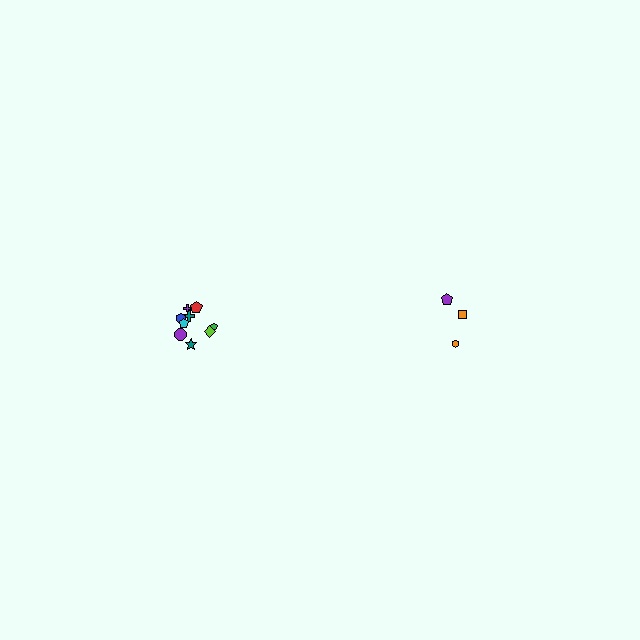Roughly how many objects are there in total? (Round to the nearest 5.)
Roughly 15 objects in total.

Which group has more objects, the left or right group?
The left group.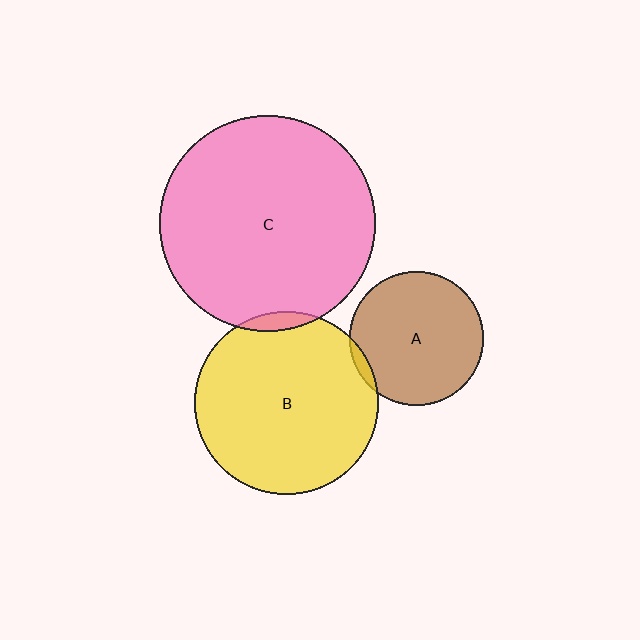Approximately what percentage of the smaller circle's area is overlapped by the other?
Approximately 5%.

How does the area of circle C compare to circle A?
Approximately 2.6 times.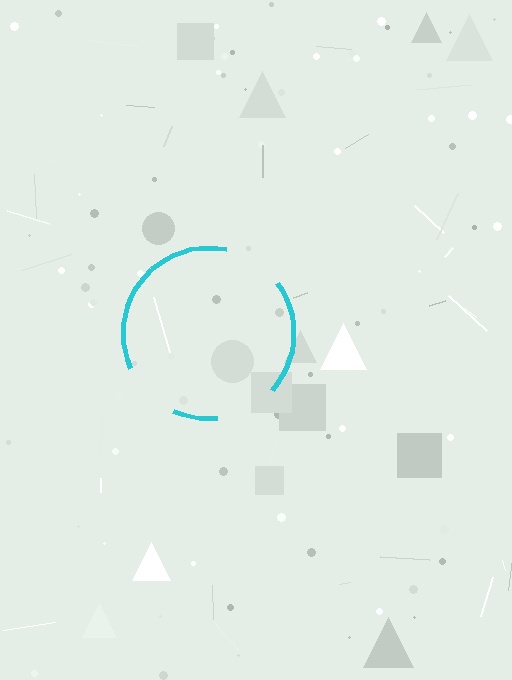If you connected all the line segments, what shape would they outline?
They would outline a circle.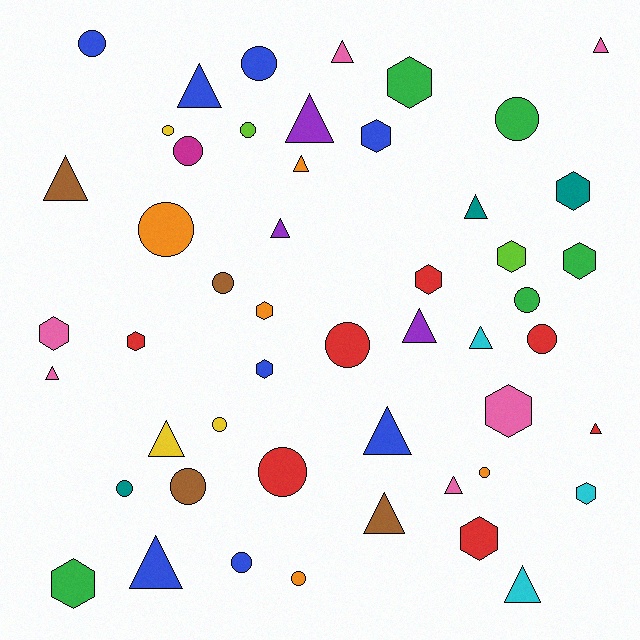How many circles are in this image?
There are 18 circles.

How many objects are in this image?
There are 50 objects.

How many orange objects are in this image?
There are 5 orange objects.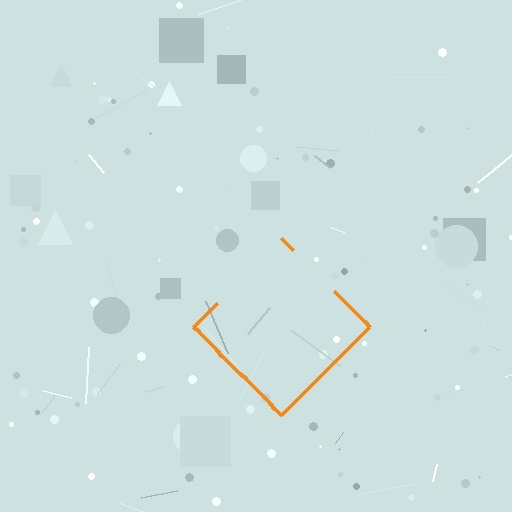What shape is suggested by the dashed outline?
The dashed outline suggests a diamond.